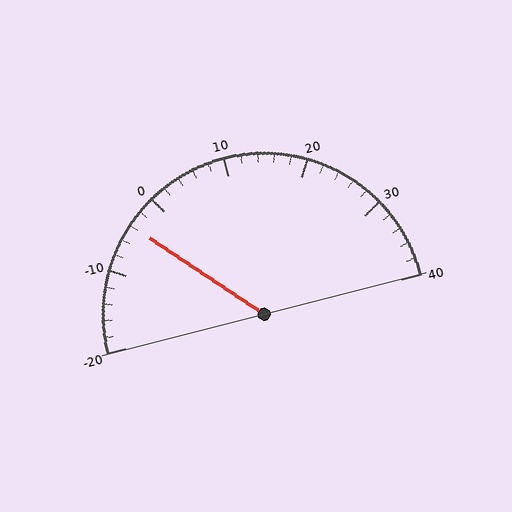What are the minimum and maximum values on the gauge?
The gauge ranges from -20 to 40.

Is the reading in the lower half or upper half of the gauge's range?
The reading is in the lower half of the range (-20 to 40).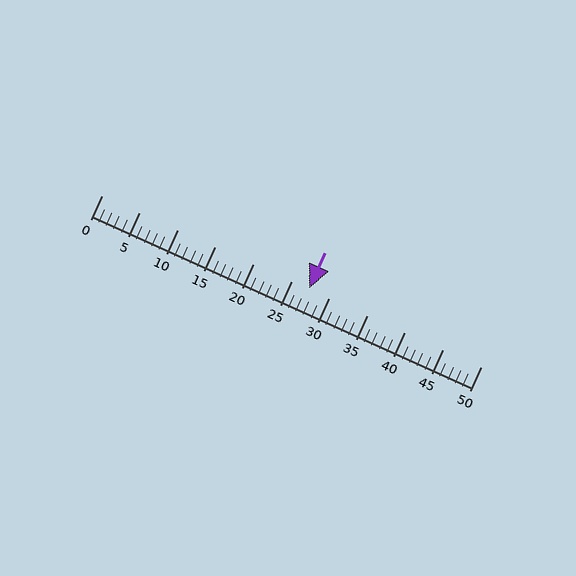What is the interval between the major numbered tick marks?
The major tick marks are spaced 5 units apart.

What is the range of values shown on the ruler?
The ruler shows values from 0 to 50.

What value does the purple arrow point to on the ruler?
The purple arrow points to approximately 27.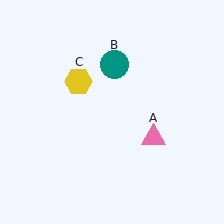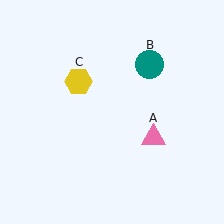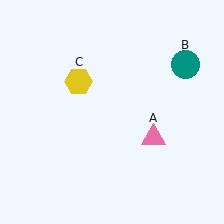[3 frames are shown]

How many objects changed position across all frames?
1 object changed position: teal circle (object B).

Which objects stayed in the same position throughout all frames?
Pink triangle (object A) and yellow hexagon (object C) remained stationary.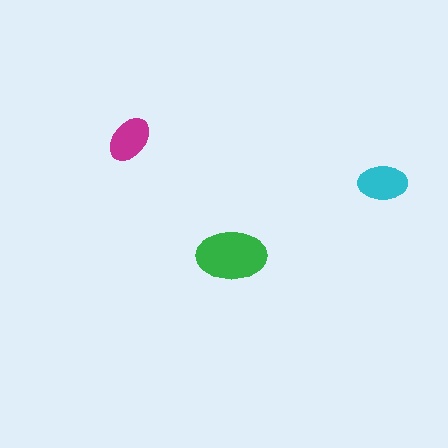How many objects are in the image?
There are 3 objects in the image.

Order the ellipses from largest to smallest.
the green one, the cyan one, the magenta one.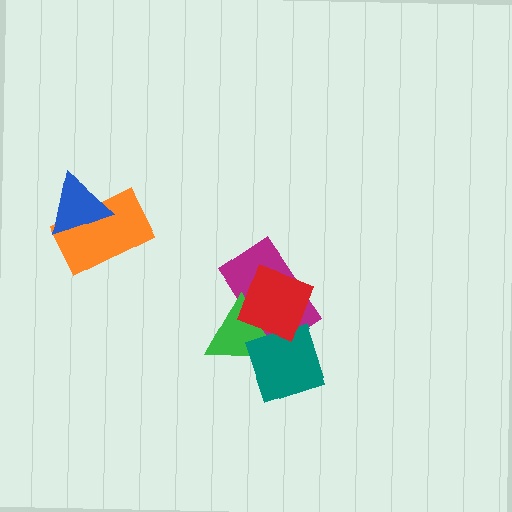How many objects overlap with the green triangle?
3 objects overlap with the green triangle.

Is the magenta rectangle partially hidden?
Yes, it is partially covered by another shape.